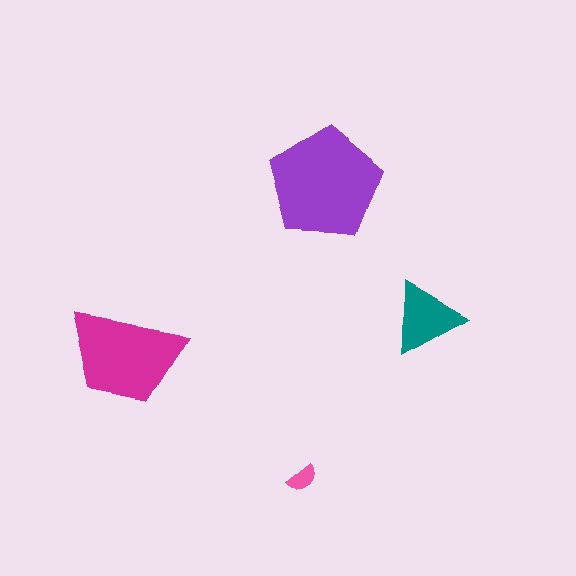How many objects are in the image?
There are 4 objects in the image.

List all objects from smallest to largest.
The pink semicircle, the teal triangle, the magenta trapezoid, the purple pentagon.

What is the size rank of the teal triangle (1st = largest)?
3rd.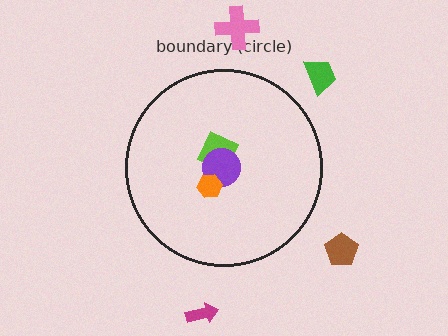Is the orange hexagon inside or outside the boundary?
Inside.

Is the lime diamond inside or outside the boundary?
Inside.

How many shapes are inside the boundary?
3 inside, 4 outside.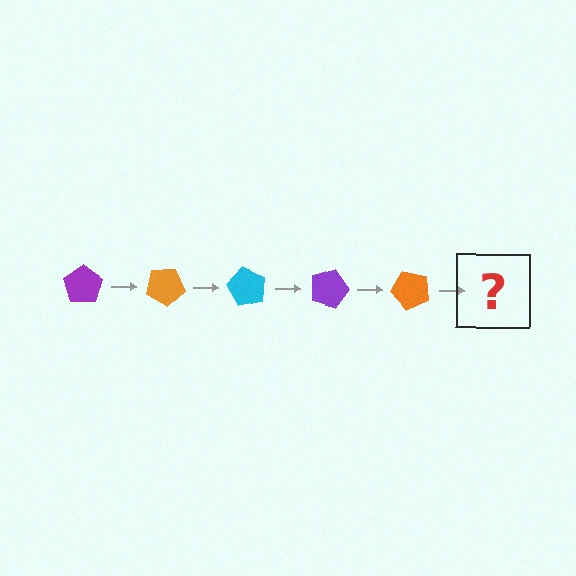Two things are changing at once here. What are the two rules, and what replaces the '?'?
The two rules are that it rotates 30 degrees each step and the color cycles through purple, orange, and cyan. The '?' should be a cyan pentagon, rotated 150 degrees from the start.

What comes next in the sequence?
The next element should be a cyan pentagon, rotated 150 degrees from the start.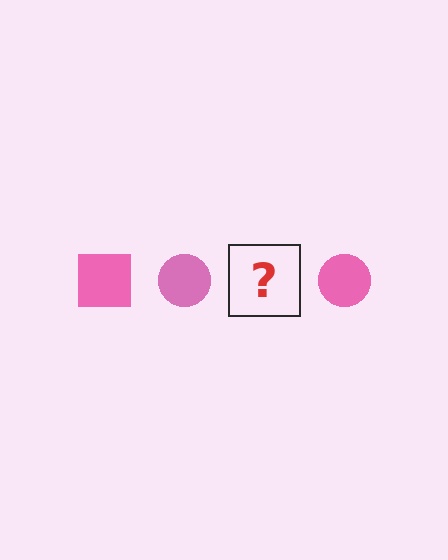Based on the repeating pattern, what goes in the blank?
The blank should be a pink square.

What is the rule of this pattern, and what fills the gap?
The rule is that the pattern cycles through square, circle shapes in pink. The gap should be filled with a pink square.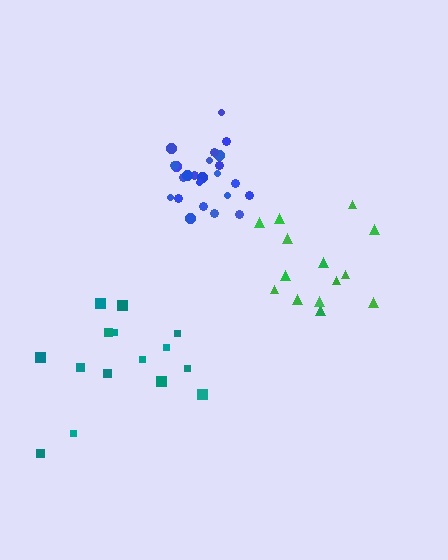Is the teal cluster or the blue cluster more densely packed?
Blue.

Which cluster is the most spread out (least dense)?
Teal.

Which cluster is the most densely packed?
Blue.